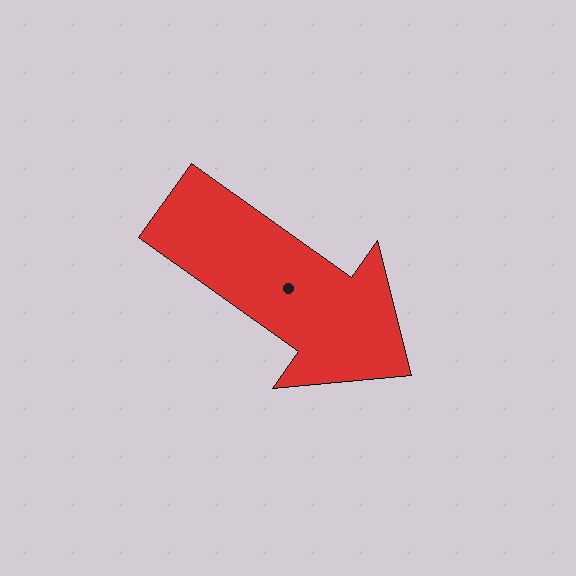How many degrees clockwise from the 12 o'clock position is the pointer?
Approximately 125 degrees.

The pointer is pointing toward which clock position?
Roughly 4 o'clock.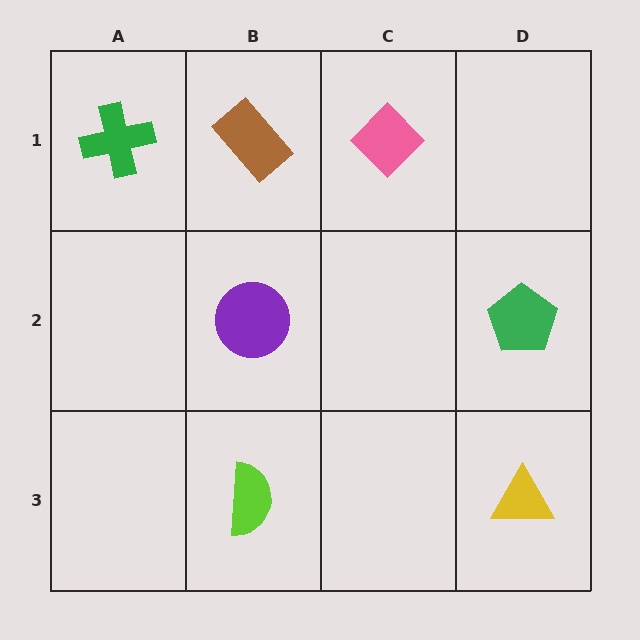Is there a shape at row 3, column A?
No, that cell is empty.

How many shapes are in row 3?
2 shapes.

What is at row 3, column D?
A yellow triangle.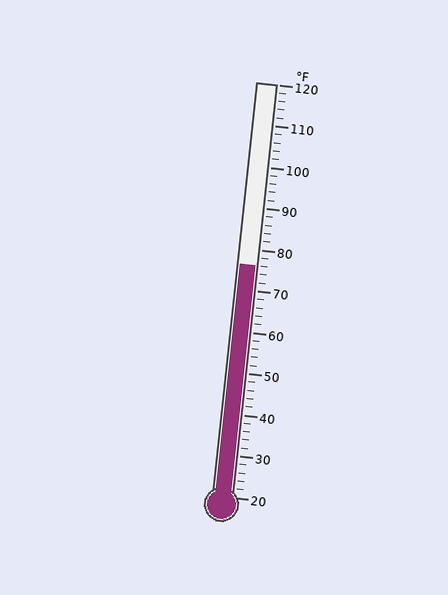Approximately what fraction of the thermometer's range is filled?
The thermometer is filled to approximately 55% of its range.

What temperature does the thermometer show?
The thermometer shows approximately 76°F.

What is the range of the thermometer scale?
The thermometer scale ranges from 20°F to 120°F.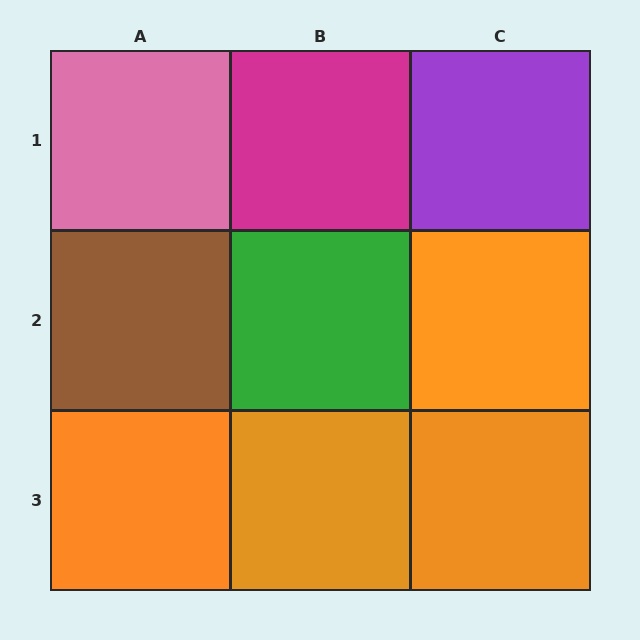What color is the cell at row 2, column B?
Green.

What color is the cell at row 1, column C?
Purple.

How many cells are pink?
1 cell is pink.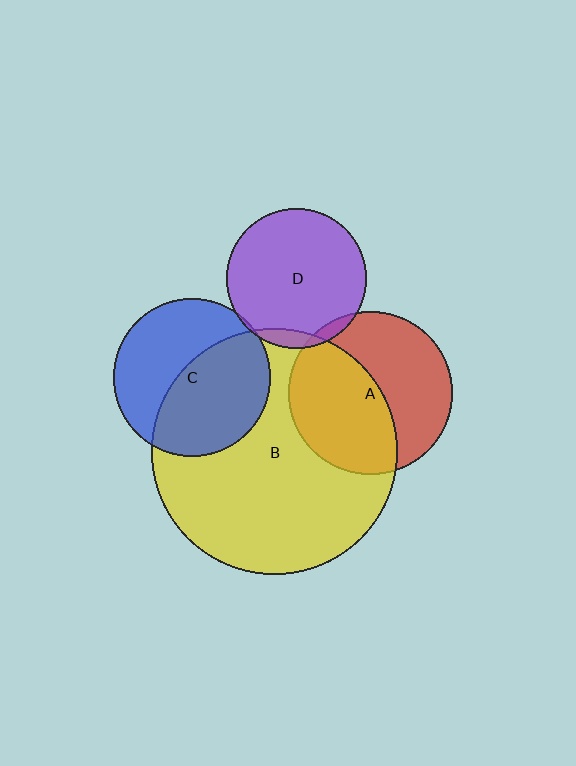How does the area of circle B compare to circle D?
Approximately 3.1 times.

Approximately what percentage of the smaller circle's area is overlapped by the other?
Approximately 55%.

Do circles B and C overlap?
Yes.